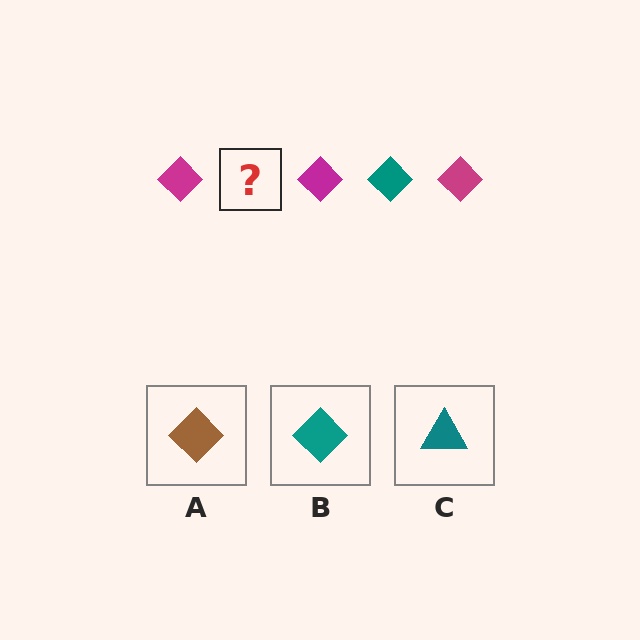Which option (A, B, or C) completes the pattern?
B.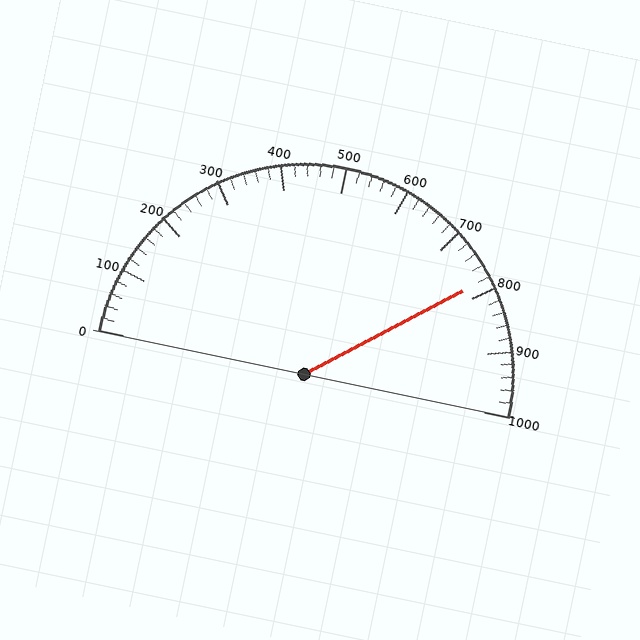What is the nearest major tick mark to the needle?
The nearest major tick mark is 800.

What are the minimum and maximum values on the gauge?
The gauge ranges from 0 to 1000.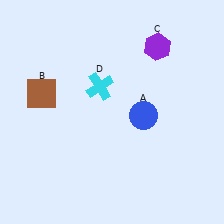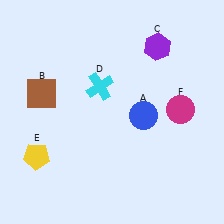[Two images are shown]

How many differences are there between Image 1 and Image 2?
There are 2 differences between the two images.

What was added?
A yellow pentagon (E), a magenta circle (F) were added in Image 2.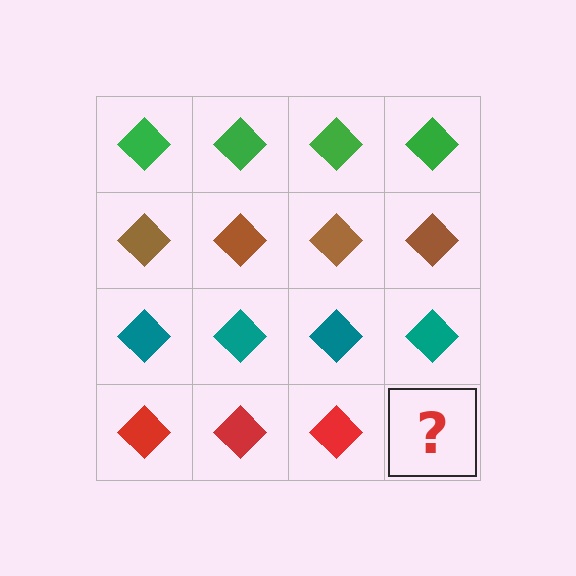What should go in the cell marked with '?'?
The missing cell should contain a red diamond.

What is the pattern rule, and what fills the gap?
The rule is that each row has a consistent color. The gap should be filled with a red diamond.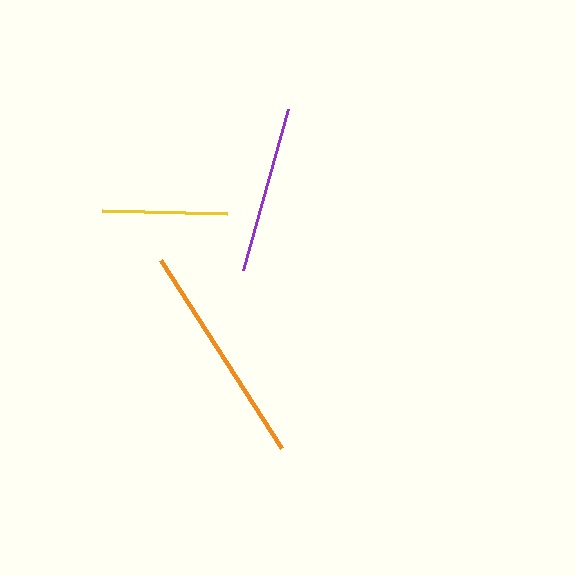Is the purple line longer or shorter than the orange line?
The orange line is longer than the purple line.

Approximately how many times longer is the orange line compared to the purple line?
The orange line is approximately 1.3 times the length of the purple line.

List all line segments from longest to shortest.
From longest to shortest: orange, purple, yellow.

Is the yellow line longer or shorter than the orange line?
The orange line is longer than the yellow line.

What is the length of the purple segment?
The purple segment is approximately 168 pixels long.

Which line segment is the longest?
The orange line is the longest at approximately 223 pixels.